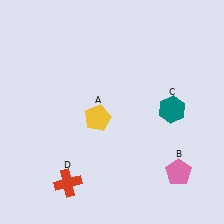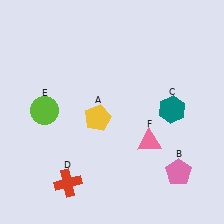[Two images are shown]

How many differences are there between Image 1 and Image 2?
There are 2 differences between the two images.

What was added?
A lime circle (E), a pink triangle (F) were added in Image 2.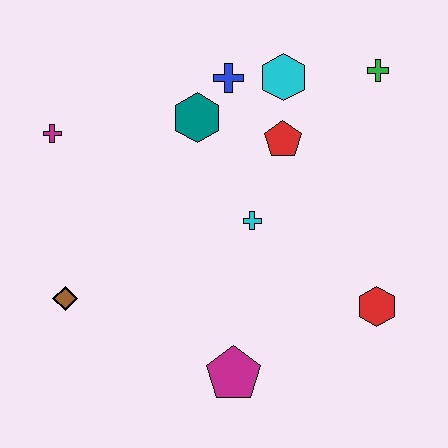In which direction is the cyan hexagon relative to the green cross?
The cyan hexagon is to the left of the green cross.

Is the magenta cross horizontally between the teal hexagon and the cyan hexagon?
No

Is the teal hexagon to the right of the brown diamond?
Yes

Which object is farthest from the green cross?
The brown diamond is farthest from the green cross.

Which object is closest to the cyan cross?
The red pentagon is closest to the cyan cross.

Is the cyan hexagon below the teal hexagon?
No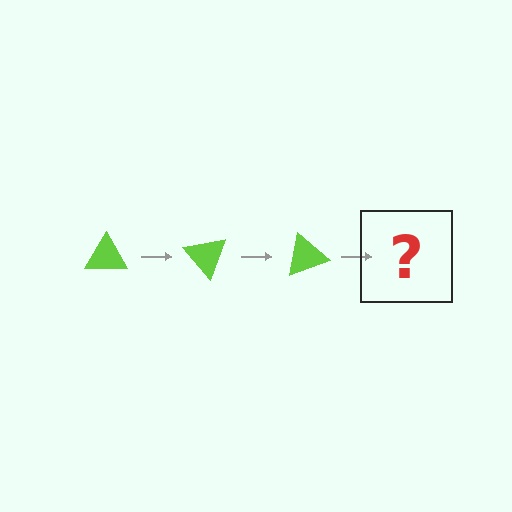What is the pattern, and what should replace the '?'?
The pattern is that the triangle rotates 50 degrees each step. The '?' should be a lime triangle rotated 150 degrees.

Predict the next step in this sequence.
The next step is a lime triangle rotated 150 degrees.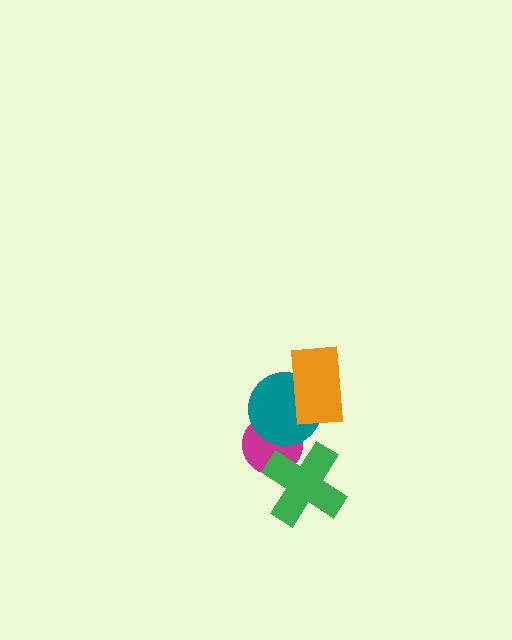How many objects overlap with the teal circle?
2 objects overlap with the teal circle.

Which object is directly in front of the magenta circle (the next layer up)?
The green cross is directly in front of the magenta circle.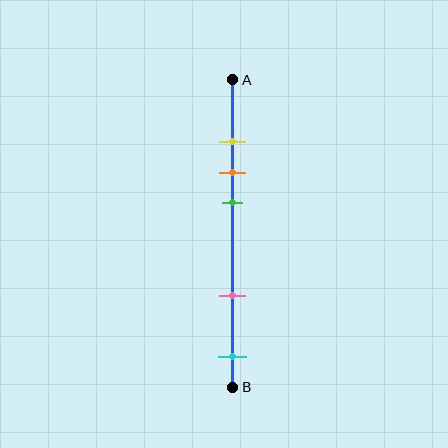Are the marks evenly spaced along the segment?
No, the marks are not evenly spaced.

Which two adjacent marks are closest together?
The yellow and orange marks are the closest adjacent pair.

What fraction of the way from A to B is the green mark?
The green mark is approximately 40% (0.4) of the way from A to B.